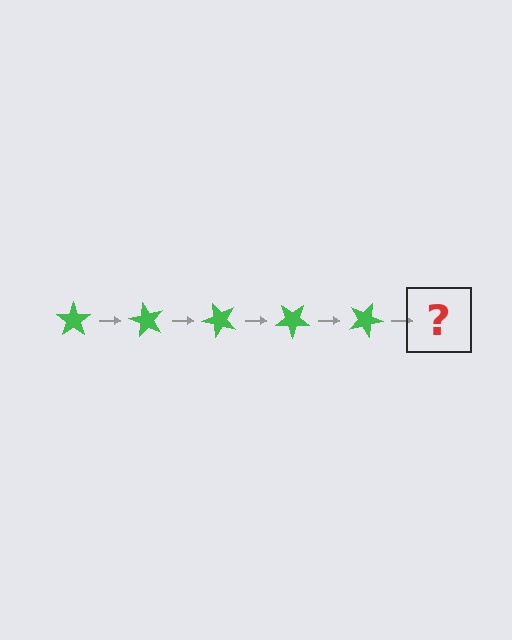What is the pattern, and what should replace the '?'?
The pattern is that the star rotates 60 degrees each step. The '?' should be a green star rotated 300 degrees.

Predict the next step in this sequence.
The next step is a green star rotated 300 degrees.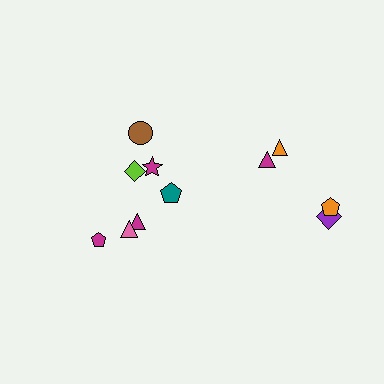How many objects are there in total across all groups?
There are 11 objects.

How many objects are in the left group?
There are 7 objects.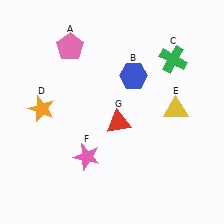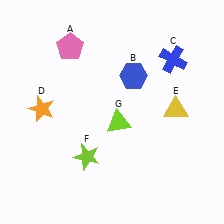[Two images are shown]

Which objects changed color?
C changed from green to blue. F changed from pink to lime. G changed from red to lime.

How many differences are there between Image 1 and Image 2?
There are 3 differences between the two images.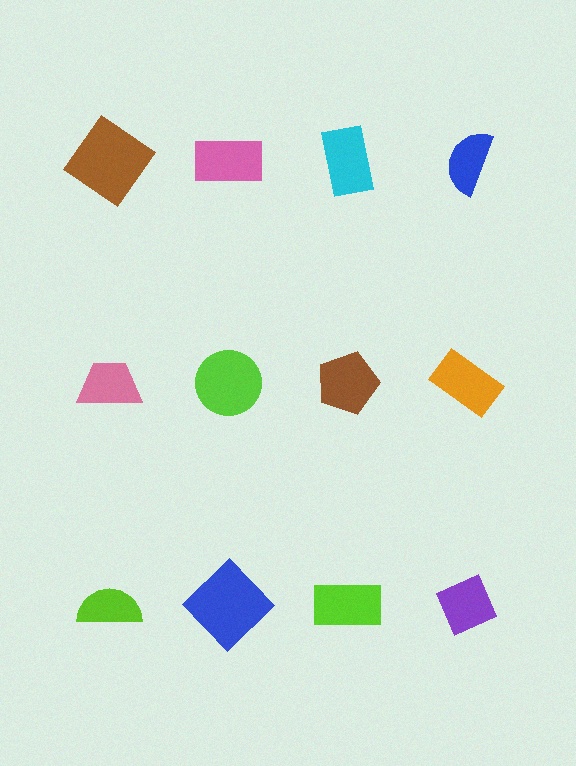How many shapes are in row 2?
4 shapes.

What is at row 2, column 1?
A pink trapezoid.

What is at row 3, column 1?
A lime semicircle.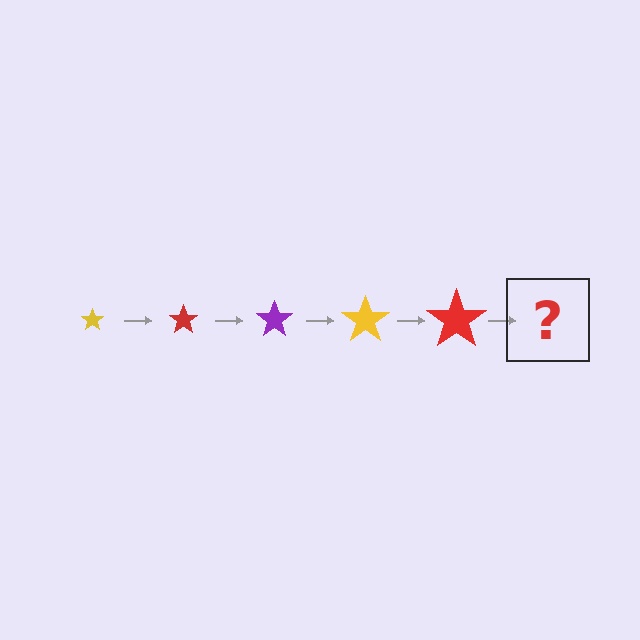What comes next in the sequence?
The next element should be a purple star, larger than the previous one.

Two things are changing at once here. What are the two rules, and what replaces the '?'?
The two rules are that the star grows larger each step and the color cycles through yellow, red, and purple. The '?' should be a purple star, larger than the previous one.